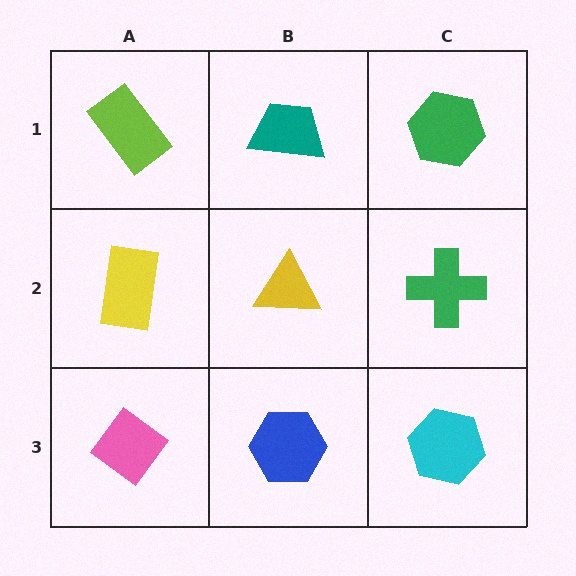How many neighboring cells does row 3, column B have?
3.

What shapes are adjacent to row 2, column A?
A lime rectangle (row 1, column A), a pink diamond (row 3, column A), a yellow triangle (row 2, column B).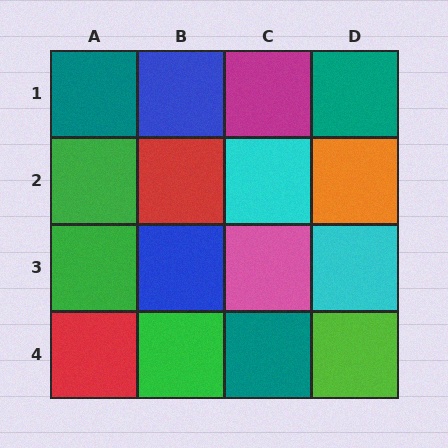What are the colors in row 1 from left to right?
Teal, blue, magenta, teal.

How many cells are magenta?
1 cell is magenta.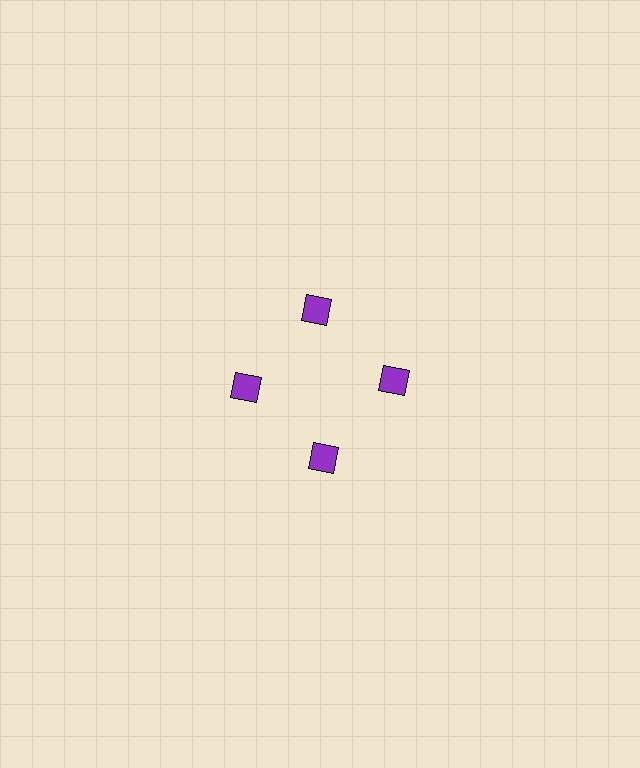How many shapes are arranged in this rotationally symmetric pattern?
There are 4 shapes, arranged in 4 groups of 1.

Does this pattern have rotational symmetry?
Yes, this pattern has 4-fold rotational symmetry. It looks the same after rotating 90 degrees around the center.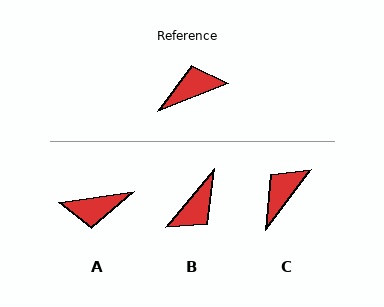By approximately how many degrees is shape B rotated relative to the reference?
Approximately 151 degrees clockwise.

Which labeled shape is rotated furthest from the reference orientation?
A, about 167 degrees away.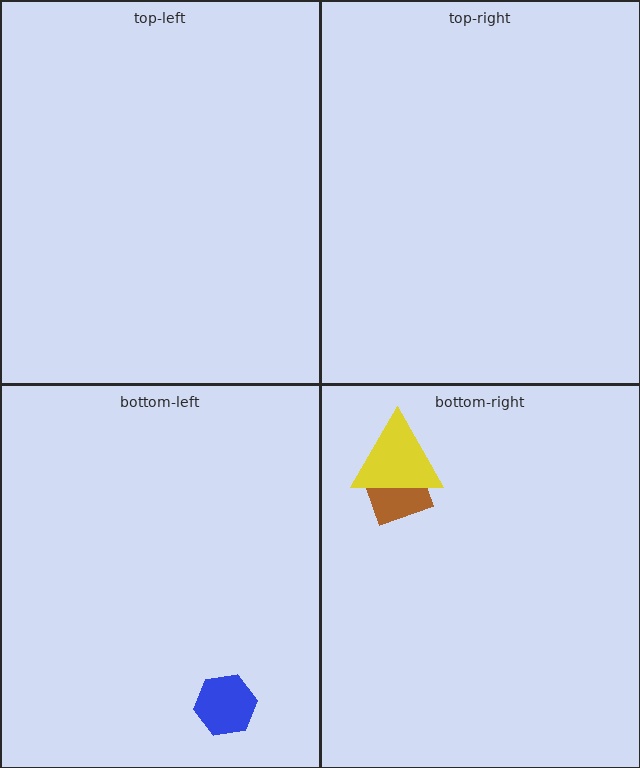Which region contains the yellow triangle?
The bottom-right region.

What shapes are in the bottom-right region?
The brown diamond, the yellow triangle.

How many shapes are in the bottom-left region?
1.